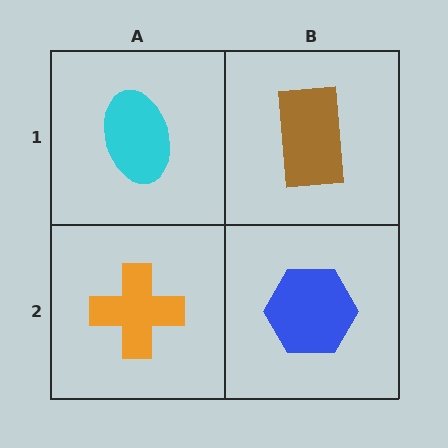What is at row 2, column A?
An orange cross.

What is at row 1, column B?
A brown rectangle.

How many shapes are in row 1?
2 shapes.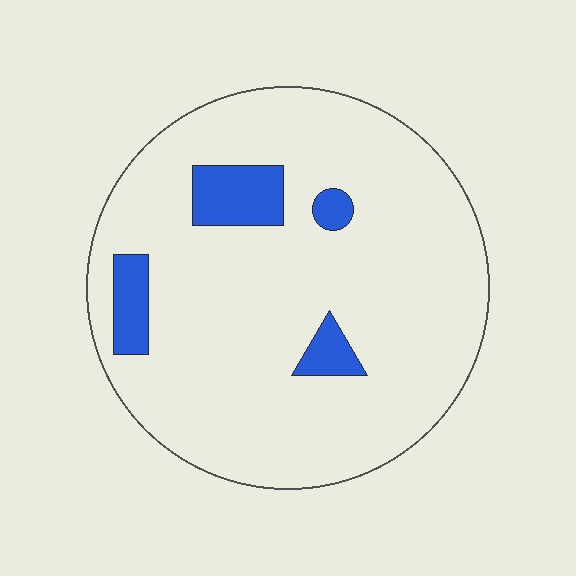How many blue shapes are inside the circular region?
4.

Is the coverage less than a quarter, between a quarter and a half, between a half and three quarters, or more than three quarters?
Less than a quarter.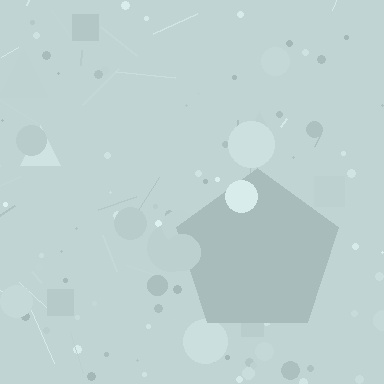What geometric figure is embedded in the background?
A pentagon is embedded in the background.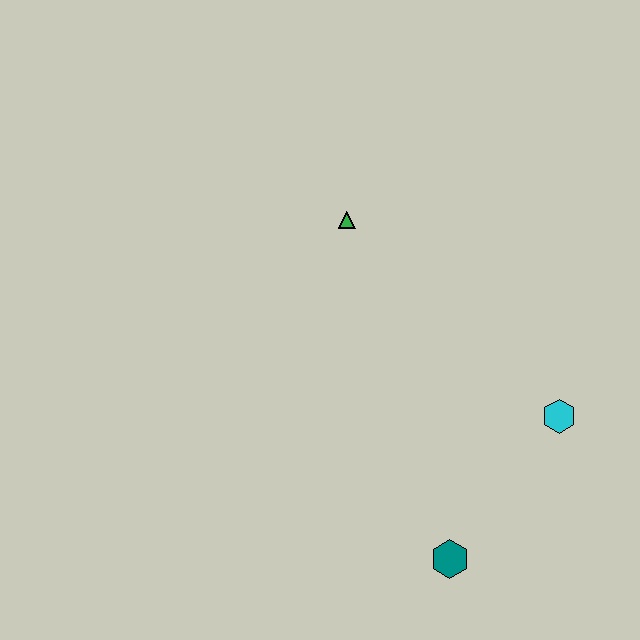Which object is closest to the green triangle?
The cyan hexagon is closest to the green triangle.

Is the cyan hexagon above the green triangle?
No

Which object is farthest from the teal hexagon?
The green triangle is farthest from the teal hexagon.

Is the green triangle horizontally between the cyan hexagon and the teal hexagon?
No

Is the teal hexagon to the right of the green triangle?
Yes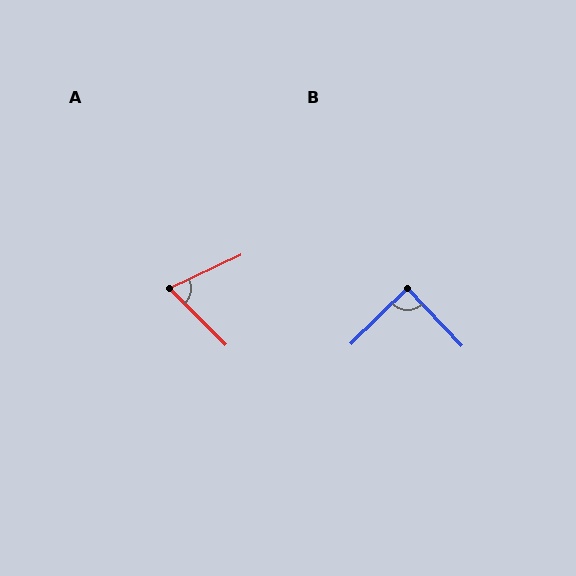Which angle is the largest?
B, at approximately 89 degrees.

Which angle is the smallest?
A, at approximately 70 degrees.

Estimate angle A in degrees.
Approximately 70 degrees.